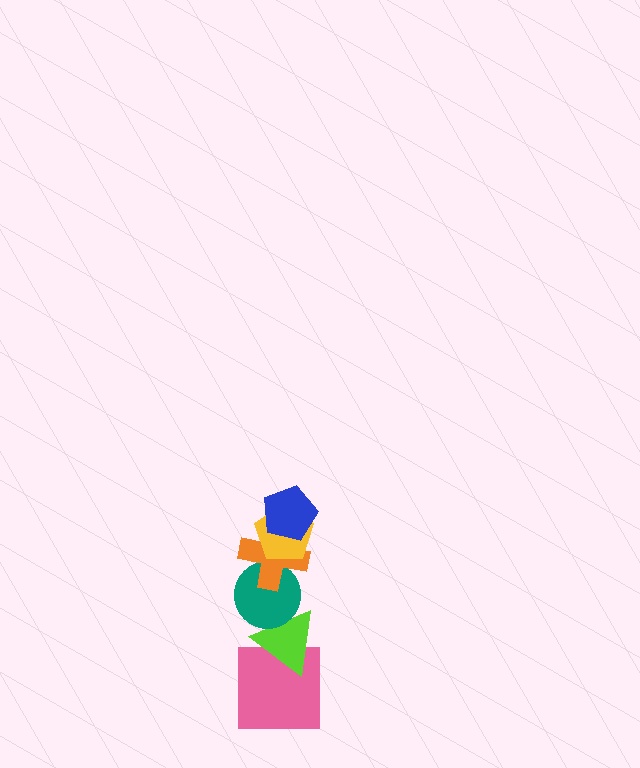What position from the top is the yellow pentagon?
The yellow pentagon is 2nd from the top.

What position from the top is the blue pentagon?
The blue pentagon is 1st from the top.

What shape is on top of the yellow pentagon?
The blue pentagon is on top of the yellow pentagon.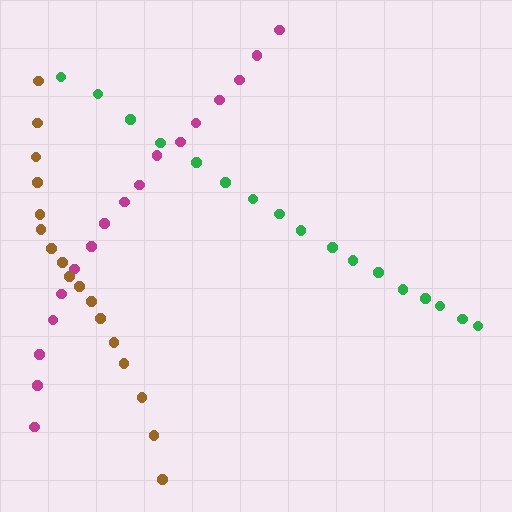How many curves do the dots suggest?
There are 3 distinct paths.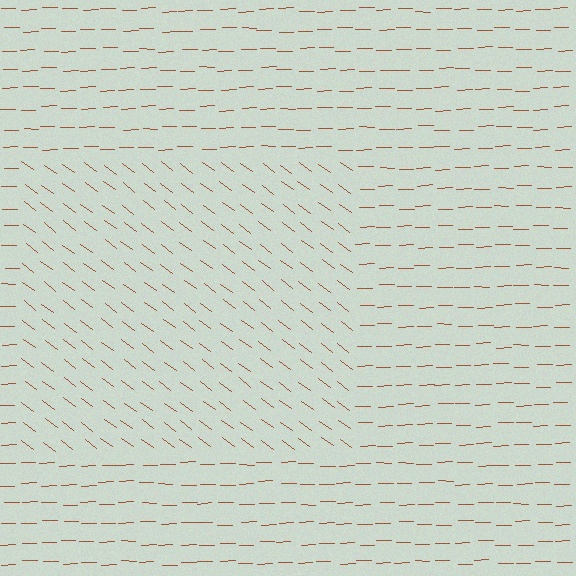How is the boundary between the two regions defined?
The boundary is defined purely by a change in line orientation (approximately 38 degrees difference). All lines are the same color and thickness.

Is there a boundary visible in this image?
Yes, there is a texture boundary formed by a change in line orientation.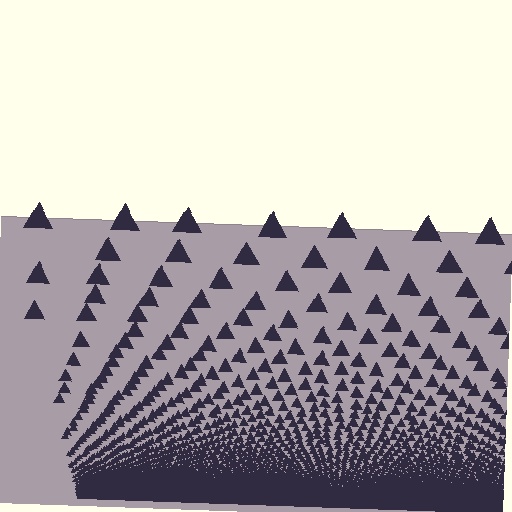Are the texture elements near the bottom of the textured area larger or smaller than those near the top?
Smaller. The gradient is inverted — elements near the bottom are smaller and denser.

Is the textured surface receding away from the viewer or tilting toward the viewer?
The surface appears to tilt toward the viewer. Texture elements get larger and sparser toward the top.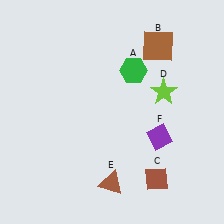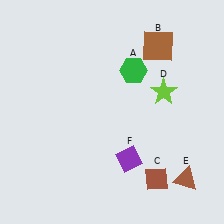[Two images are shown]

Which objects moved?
The objects that moved are: the brown triangle (E), the purple diamond (F).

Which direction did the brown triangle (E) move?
The brown triangle (E) moved right.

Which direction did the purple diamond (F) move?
The purple diamond (F) moved left.